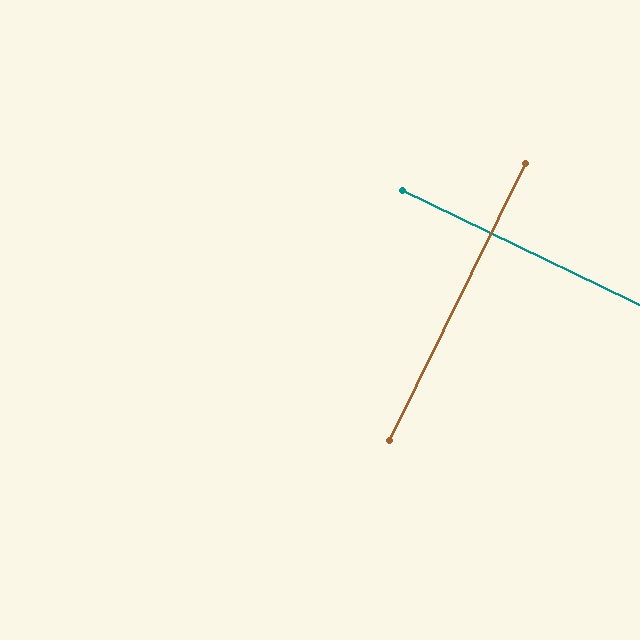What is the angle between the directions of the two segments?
Approximately 90 degrees.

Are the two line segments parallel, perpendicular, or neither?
Perpendicular — they meet at approximately 90°.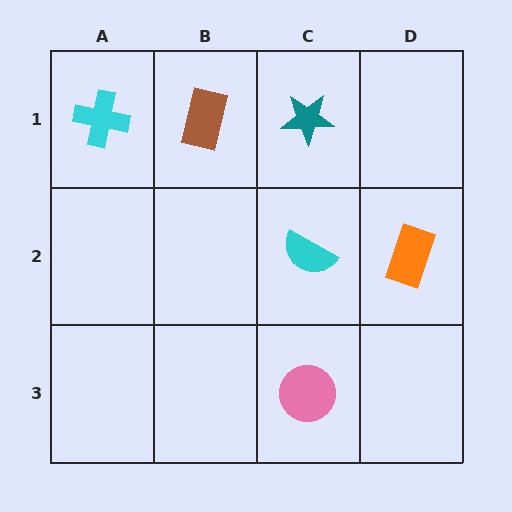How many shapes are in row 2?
2 shapes.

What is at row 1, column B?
A brown rectangle.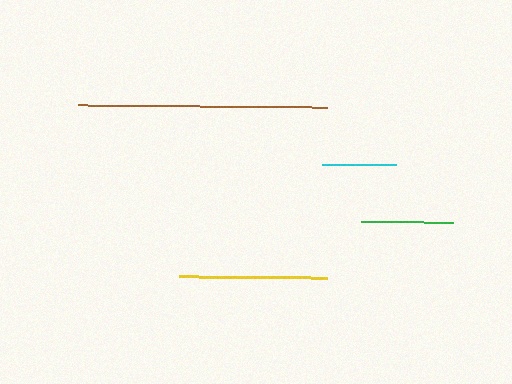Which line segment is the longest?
The brown line is the longest at approximately 249 pixels.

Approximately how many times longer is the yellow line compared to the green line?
The yellow line is approximately 1.6 times the length of the green line.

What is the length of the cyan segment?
The cyan segment is approximately 74 pixels long.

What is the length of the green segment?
The green segment is approximately 92 pixels long.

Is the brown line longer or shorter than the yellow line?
The brown line is longer than the yellow line.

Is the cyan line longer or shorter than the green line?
The green line is longer than the cyan line.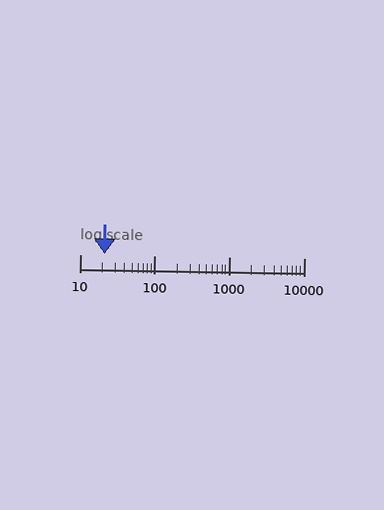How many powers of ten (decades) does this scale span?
The scale spans 3 decades, from 10 to 10000.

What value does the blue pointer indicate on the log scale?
The pointer indicates approximately 21.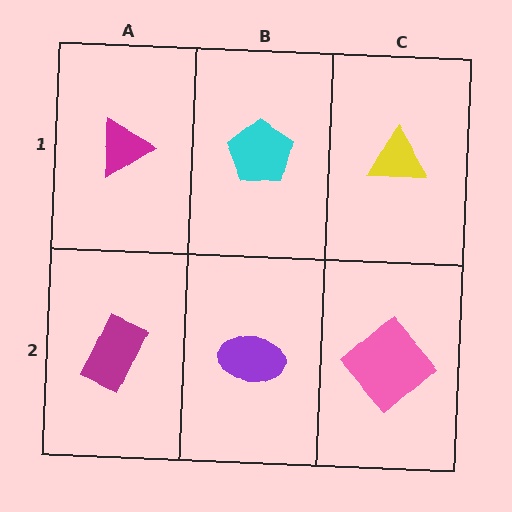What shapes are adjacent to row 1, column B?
A purple ellipse (row 2, column B), a magenta triangle (row 1, column A), a yellow triangle (row 1, column C).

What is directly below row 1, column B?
A purple ellipse.